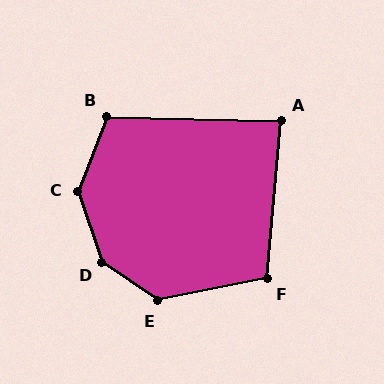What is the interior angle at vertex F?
Approximately 107 degrees (obtuse).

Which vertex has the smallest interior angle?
A, at approximately 86 degrees.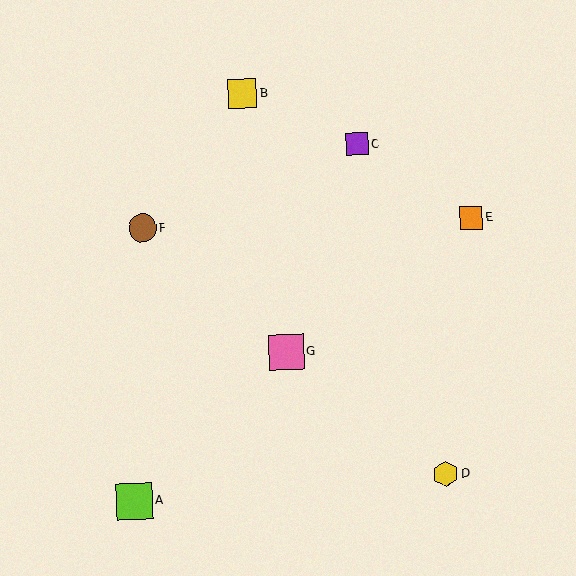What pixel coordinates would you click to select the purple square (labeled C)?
Click at (357, 144) to select the purple square C.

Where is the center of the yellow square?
The center of the yellow square is at (242, 94).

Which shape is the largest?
The lime square (labeled A) is the largest.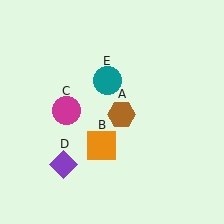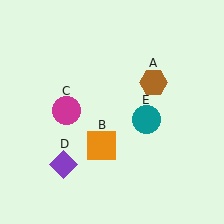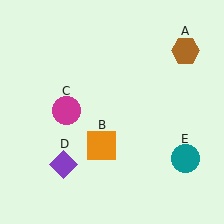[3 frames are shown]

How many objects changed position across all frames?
2 objects changed position: brown hexagon (object A), teal circle (object E).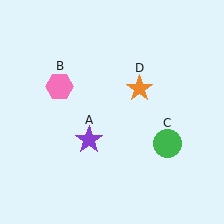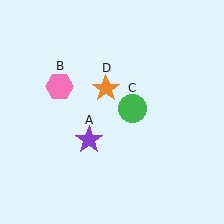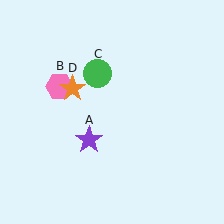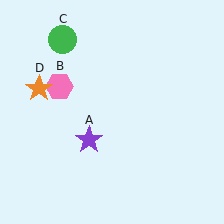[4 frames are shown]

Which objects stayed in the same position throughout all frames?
Purple star (object A) and pink hexagon (object B) remained stationary.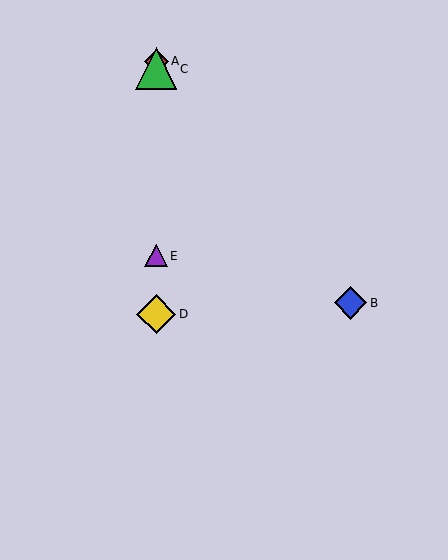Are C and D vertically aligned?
Yes, both are at x≈156.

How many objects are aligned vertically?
4 objects (A, C, D, E) are aligned vertically.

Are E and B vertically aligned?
No, E is at x≈156 and B is at x≈351.